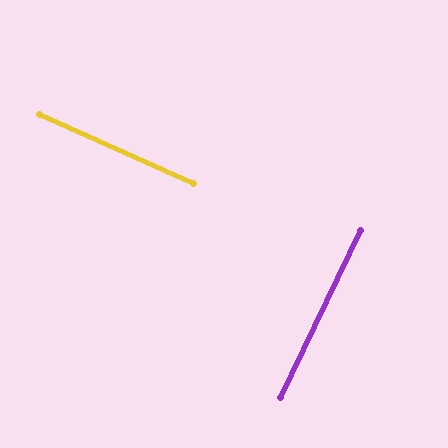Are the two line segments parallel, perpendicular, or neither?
Perpendicular — they meet at approximately 89°.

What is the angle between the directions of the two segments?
Approximately 89 degrees.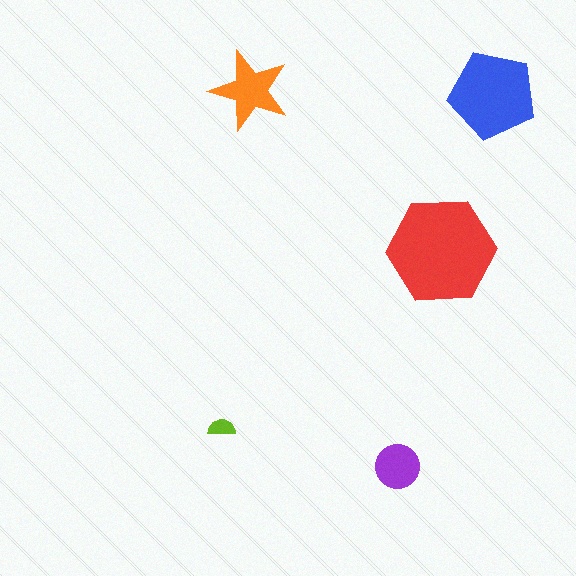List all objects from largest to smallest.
The red hexagon, the blue pentagon, the orange star, the purple circle, the lime semicircle.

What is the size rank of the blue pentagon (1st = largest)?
2nd.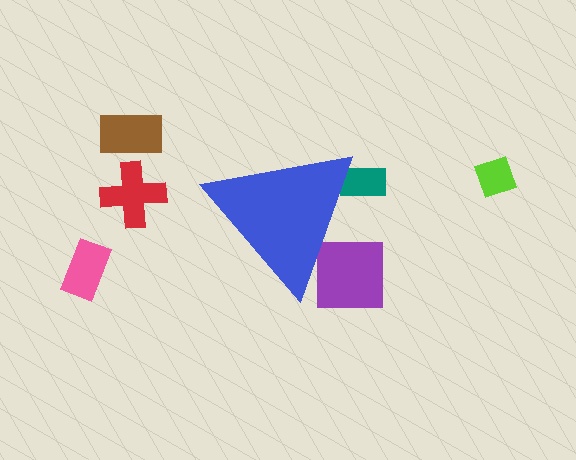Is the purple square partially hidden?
Yes, the purple square is partially hidden behind the blue triangle.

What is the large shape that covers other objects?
A blue triangle.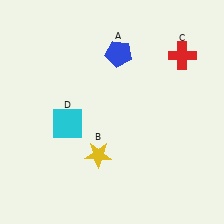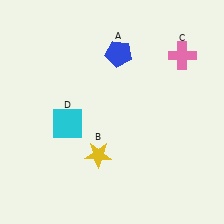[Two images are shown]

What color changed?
The cross (C) changed from red in Image 1 to pink in Image 2.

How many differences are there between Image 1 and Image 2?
There is 1 difference between the two images.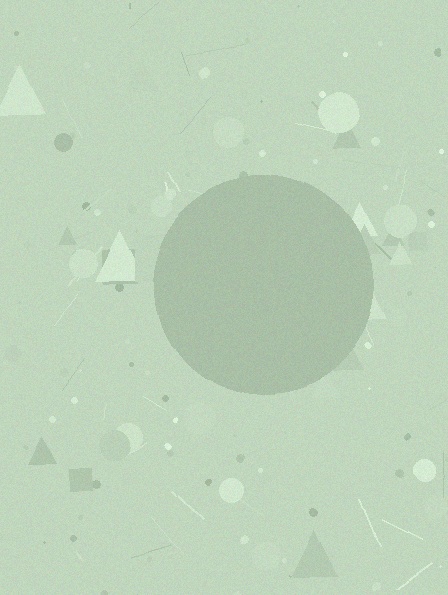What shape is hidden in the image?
A circle is hidden in the image.